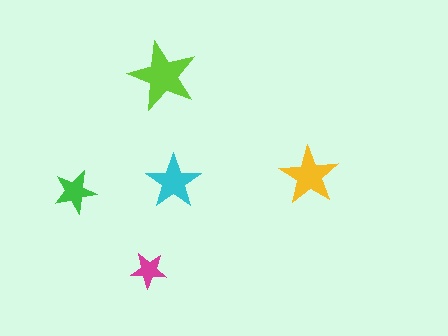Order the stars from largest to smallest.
the lime one, the yellow one, the cyan one, the green one, the magenta one.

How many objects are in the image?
There are 5 objects in the image.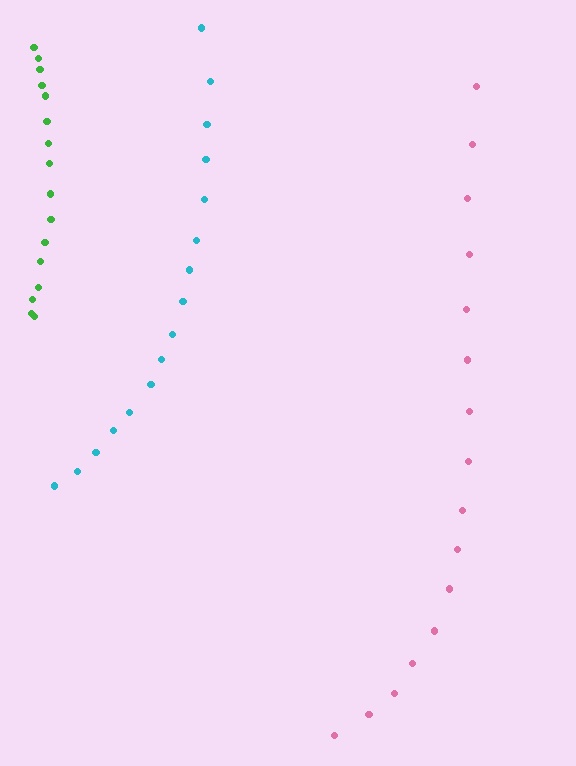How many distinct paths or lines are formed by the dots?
There are 3 distinct paths.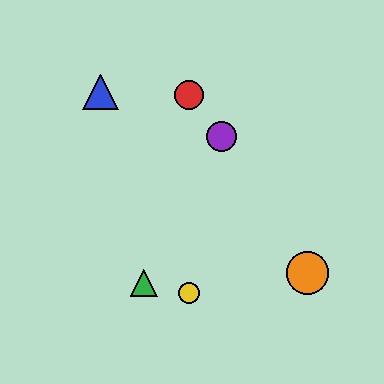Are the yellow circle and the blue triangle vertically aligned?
No, the yellow circle is at x≈189 and the blue triangle is at x≈100.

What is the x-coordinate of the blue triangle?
The blue triangle is at x≈100.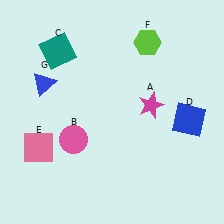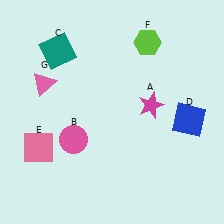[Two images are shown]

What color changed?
The triangle (G) changed from blue in Image 1 to pink in Image 2.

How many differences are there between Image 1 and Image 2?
There is 1 difference between the two images.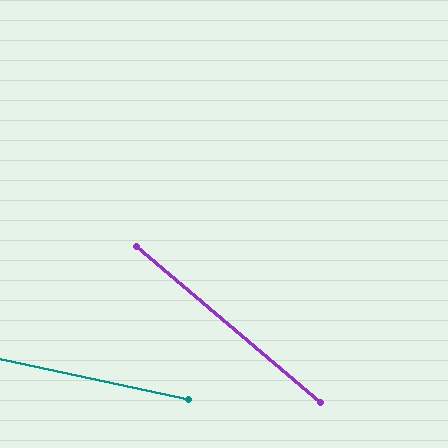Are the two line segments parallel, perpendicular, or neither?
Neither parallel nor perpendicular — they differ by about 28°.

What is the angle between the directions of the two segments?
Approximately 28 degrees.